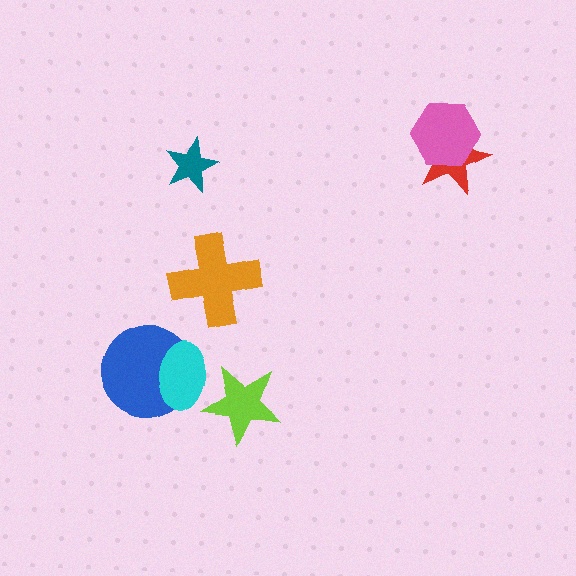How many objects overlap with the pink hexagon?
1 object overlaps with the pink hexagon.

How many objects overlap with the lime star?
1 object overlaps with the lime star.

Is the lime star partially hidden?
Yes, it is partially covered by another shape.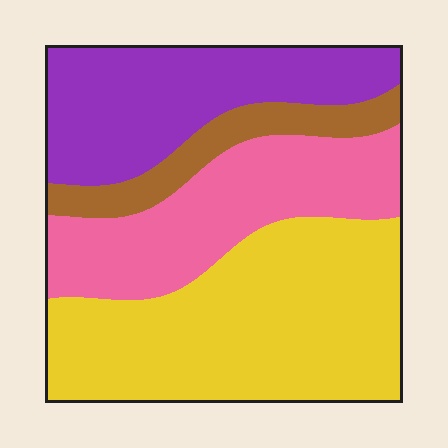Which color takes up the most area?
Yellow, at roughly 40%.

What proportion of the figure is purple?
Purple takes up between a sixth and a third of the figure.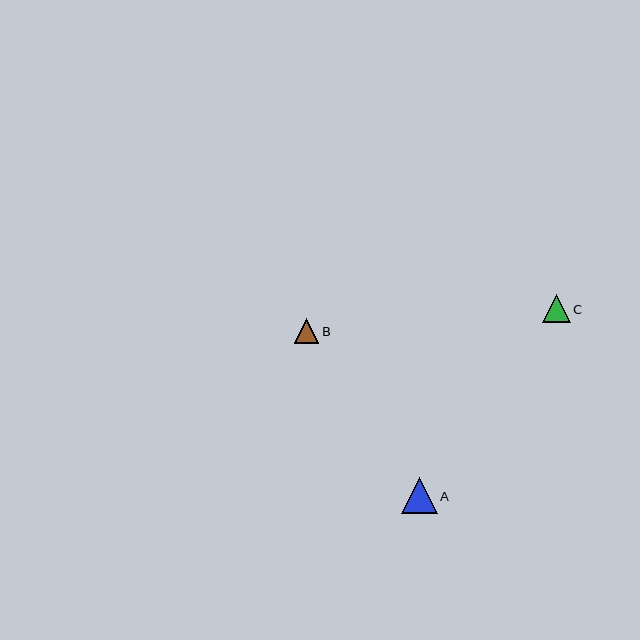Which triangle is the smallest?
Triangle B is the smallest with a size of approximately 25 pixels.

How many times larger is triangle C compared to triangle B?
Triangle C is approximately 1.1 times the size of triangle B.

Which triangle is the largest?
Triangle A is the largest with a size of approximately 36 pixels.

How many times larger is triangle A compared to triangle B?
Triangle A is approximately 1.5 times the size of triangle B.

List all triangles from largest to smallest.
From largest to smallest: A, C, B.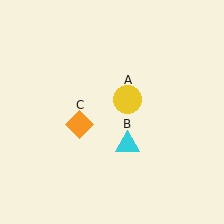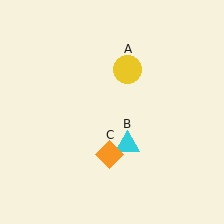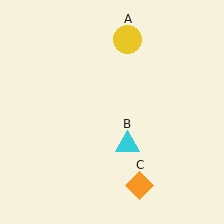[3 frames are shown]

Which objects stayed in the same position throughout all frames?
Cyan triangle (object B) remained stationary.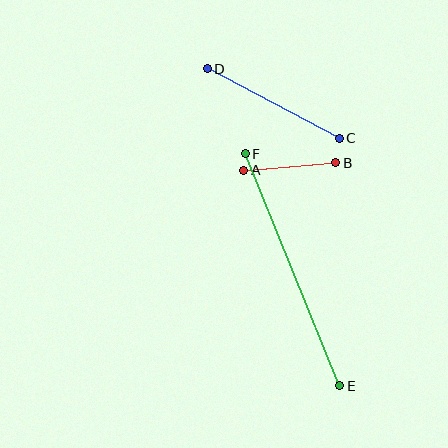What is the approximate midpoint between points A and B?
The midpoint is at approximately (290, 167) pixels.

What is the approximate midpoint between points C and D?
The midpoint is at approximately (273, 103) pixels.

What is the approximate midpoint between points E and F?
The midpoint is at approximately (292, 270) pixels.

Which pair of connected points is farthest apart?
Points E and F are farthest apart.